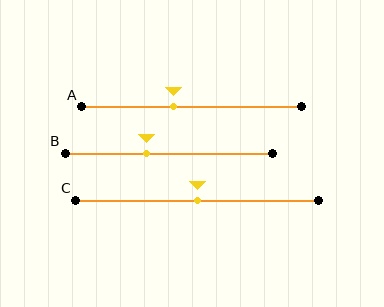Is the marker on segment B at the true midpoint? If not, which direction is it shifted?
No, the marker on segment B is shifted to the left by about 11% of the segment length.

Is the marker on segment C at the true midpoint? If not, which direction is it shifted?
Yes, the marker on segment C is at the true midpoint.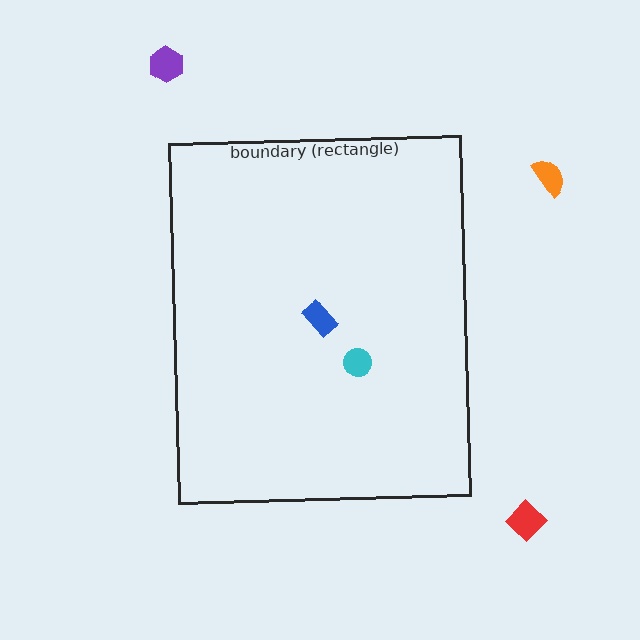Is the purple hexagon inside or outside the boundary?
Outside.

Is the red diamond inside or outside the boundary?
Outside.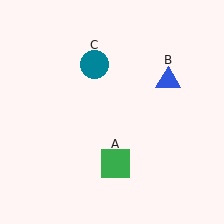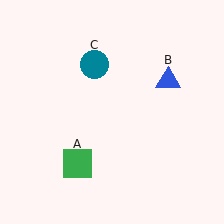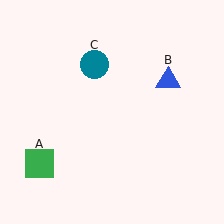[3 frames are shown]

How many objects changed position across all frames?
1 object changed position: green square (object A).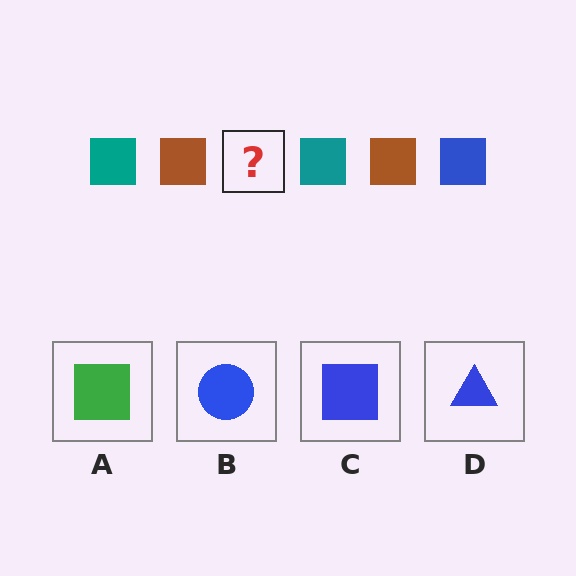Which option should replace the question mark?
Option C.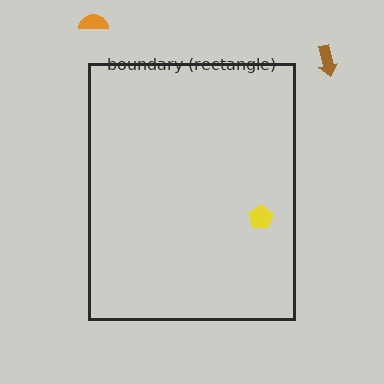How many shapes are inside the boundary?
1 inside, 2 outside.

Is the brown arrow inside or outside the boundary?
Outside.